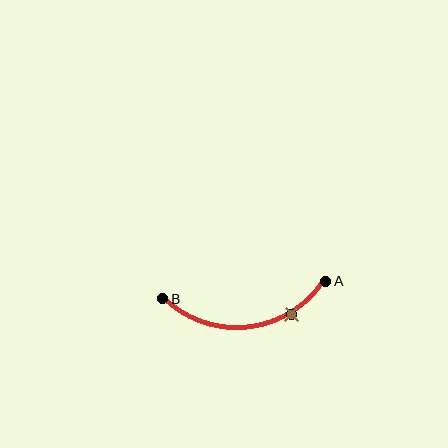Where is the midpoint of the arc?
The arc midpoint is the point on the curve farthest from the straight line joining A and B. It sits below that line.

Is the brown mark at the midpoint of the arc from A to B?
No. The brown mark lies on the arc but is closer to endpoint A. The arc midpoint would be at the point on the curve equidistant along the arc from both A and B.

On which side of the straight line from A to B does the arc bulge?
The arc bulges below the straight line connecting A and B.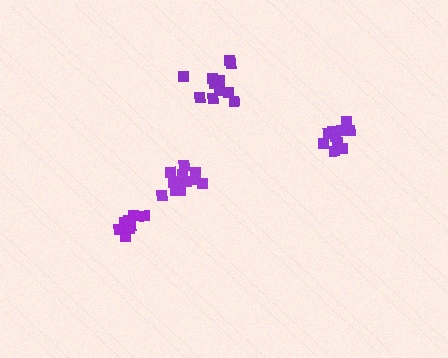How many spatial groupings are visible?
There are 4 spatial groupings.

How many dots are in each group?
Group 1: 8 dots, Group 2: 12 dots, Group 3: 11 dots, Group 4: 12 dots (43 total).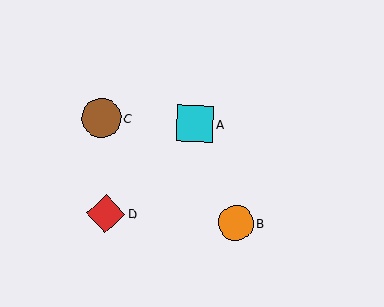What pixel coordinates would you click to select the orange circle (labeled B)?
Click at (236, 223) to select the orange circle B.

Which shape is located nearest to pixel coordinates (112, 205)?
The red diamond (labeled D) at (106, 214) is nearest to that location.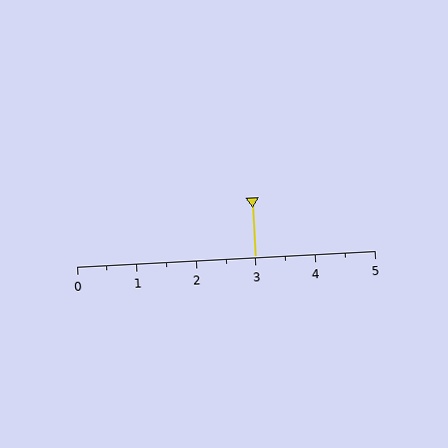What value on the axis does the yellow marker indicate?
The marker indicates approximately 3.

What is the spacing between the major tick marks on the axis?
The major ticks are spaced 1 apart.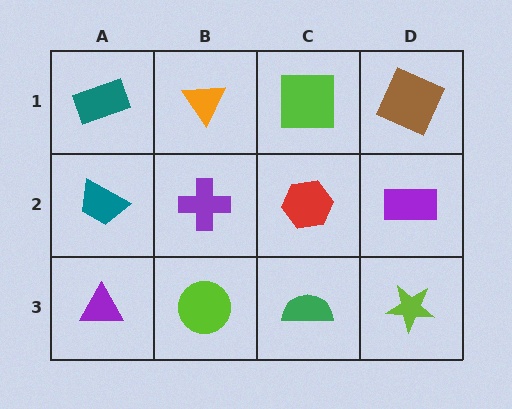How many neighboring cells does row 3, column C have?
3.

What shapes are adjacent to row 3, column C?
A red hexagon (row 2, column C), a lime circle (row 3, column B), a lime star (row 3, column D).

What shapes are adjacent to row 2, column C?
A lime square (row 1, column C), a green semicircle (row 3, column C), a purple cross (row 2, column B), a purple rectangle (row 2, column D).